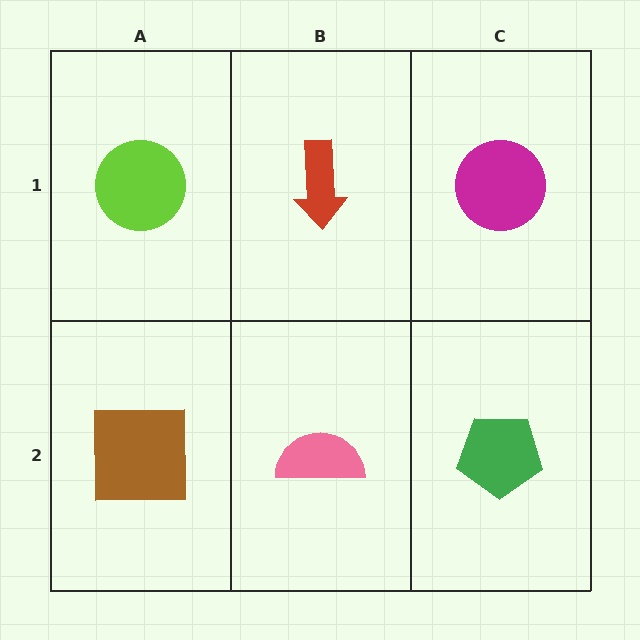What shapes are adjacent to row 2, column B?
A red arrow (row 1, column B), a brown square (row 2, column A), a green pentagon (row 2, column C).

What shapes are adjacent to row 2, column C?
A magenta circle (row 1, column C), a pink semicircle (row 2, column B).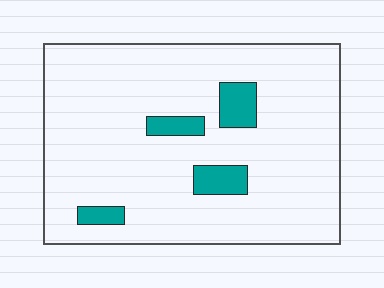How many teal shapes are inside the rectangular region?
4.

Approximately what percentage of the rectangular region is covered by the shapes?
Approximately 10%.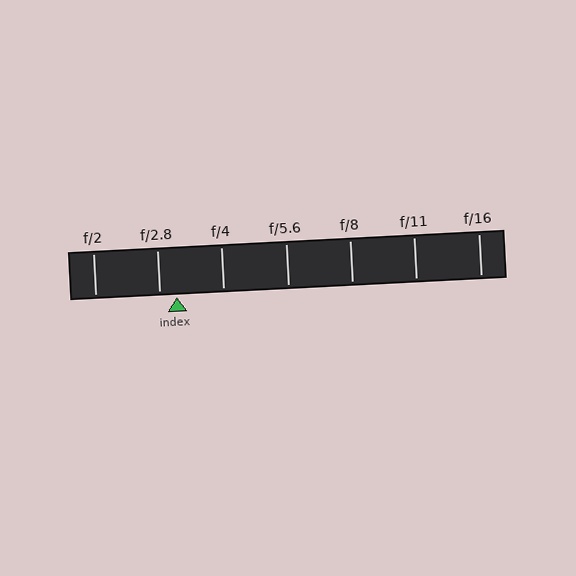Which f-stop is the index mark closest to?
The index mark is closest to f/2.8.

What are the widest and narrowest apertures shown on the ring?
The widest aperture shown is f/2 and the narrowest is f/16.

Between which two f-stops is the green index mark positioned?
The index mark is between f/2.8 and f/4.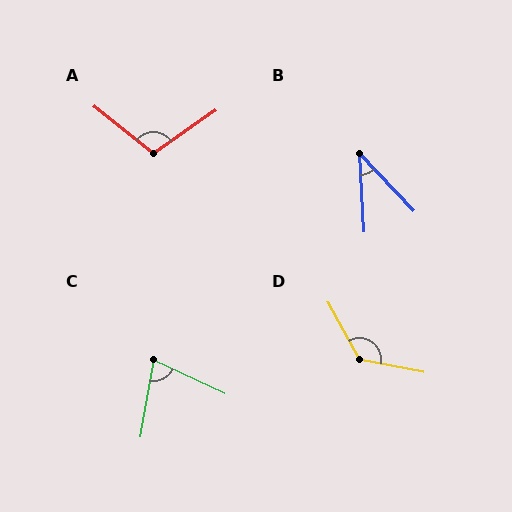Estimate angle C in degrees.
Approximately 75 degrees.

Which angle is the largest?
D, at approximately 130 degrees.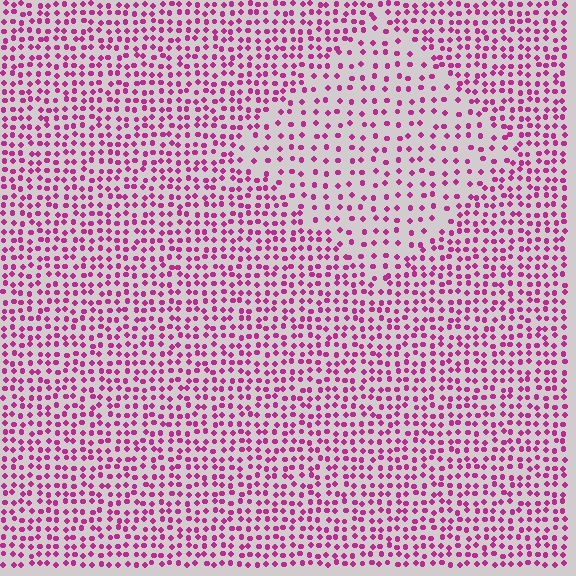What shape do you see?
I see a diamond.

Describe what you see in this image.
The image contains small magenta elements arranged at two different densities. A diamond-shaped region is visible where the elements are less densely packed than the surrounding area.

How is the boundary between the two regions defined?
The boundary is defined by a change in element density (approximately 1.8x ratio). All elements are the same color, size, and shape.